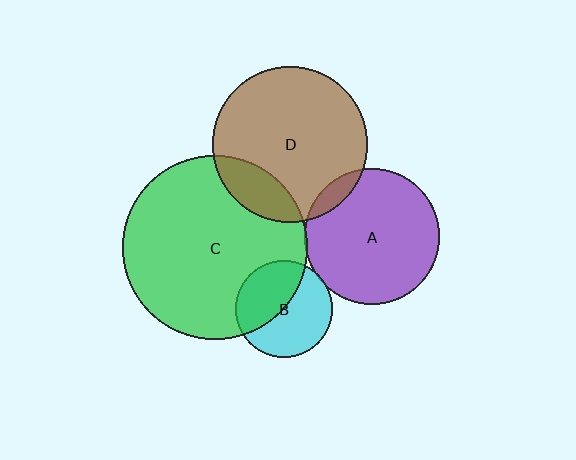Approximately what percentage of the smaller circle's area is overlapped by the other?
Approximately 5%.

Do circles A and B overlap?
Yes.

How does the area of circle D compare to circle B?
Approximately 2.5 times.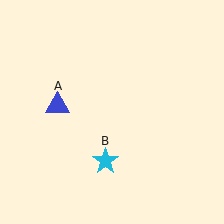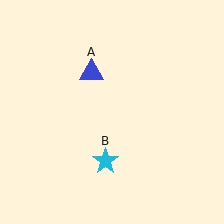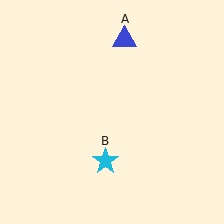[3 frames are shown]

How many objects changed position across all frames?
1 object changed position: blue triangle (object A).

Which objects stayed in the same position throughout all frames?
Cyan star (object B) remained stationary.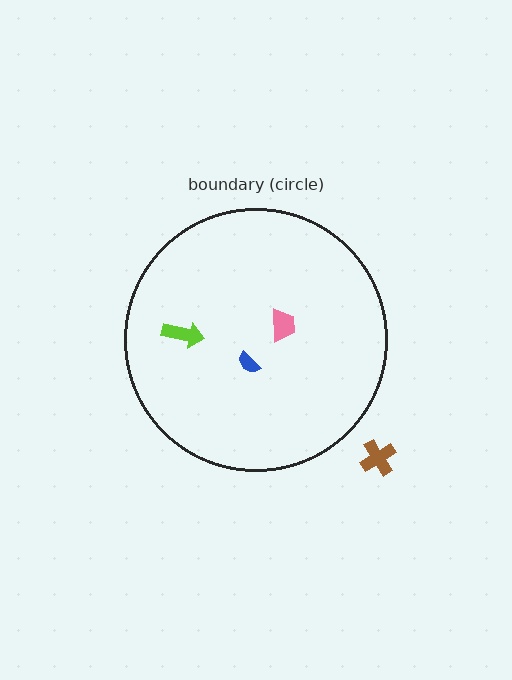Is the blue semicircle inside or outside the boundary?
Inside.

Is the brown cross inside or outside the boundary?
Outside.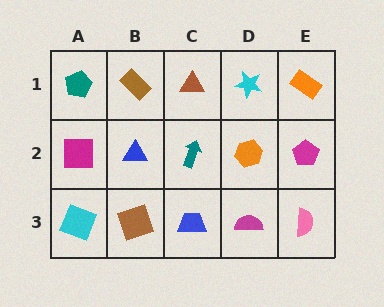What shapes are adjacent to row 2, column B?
A brown rectangle (row 1, column B), a brown square (row 3, column B), a magenta square (row 2, column A), a teal arrow (row 2, column C).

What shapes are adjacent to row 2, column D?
A cyan star (row 1, column D), a magenta semicircle (row 3, column D), a teal arrow (row 2, column C), a magenta pentagon (row 2, column E).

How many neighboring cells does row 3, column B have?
3.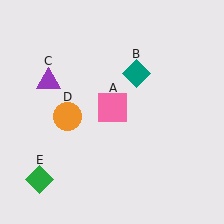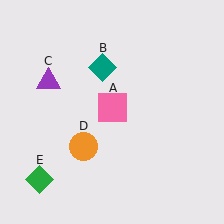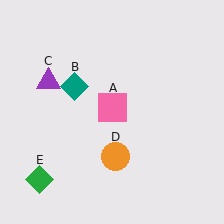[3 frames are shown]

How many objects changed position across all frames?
2 objects changed position: teal diamond (object B), orange circle (object D).